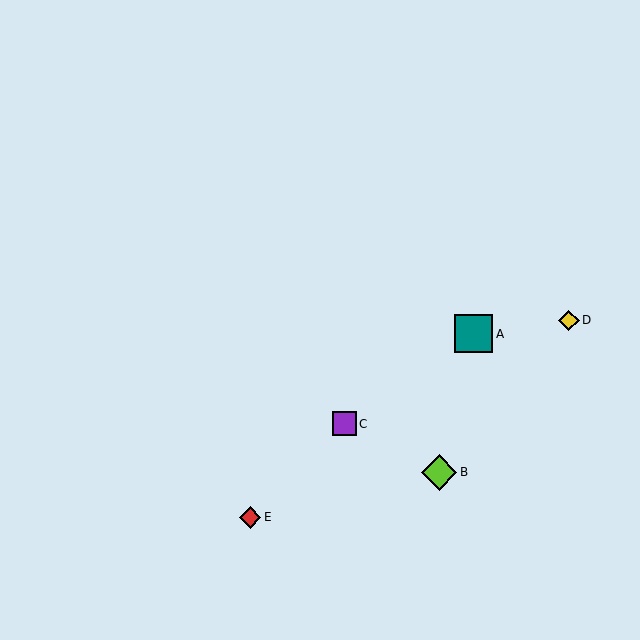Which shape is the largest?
The teal square (labeled A) is the largest.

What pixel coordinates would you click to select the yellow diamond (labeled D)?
Click at (569, 320) to select the yellow diamond D.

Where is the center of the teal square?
The center of the teal square is at (474, 334).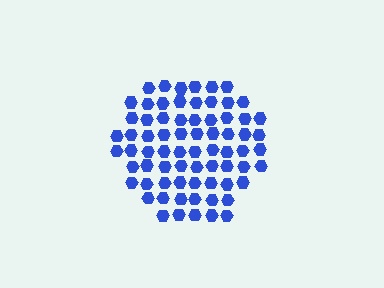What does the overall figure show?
The overall figure shows a hexagon.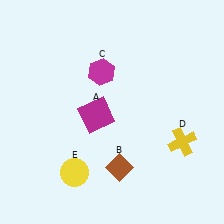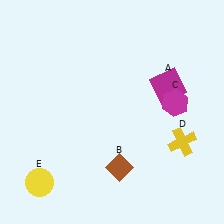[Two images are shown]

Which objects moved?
The objects that moved are: the magenta square (A), the magenta hexagon (C), the yellow circle (E).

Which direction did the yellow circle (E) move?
The yellow circle (E) moved left.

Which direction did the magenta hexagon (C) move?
The magenta hexagon (C) moved right.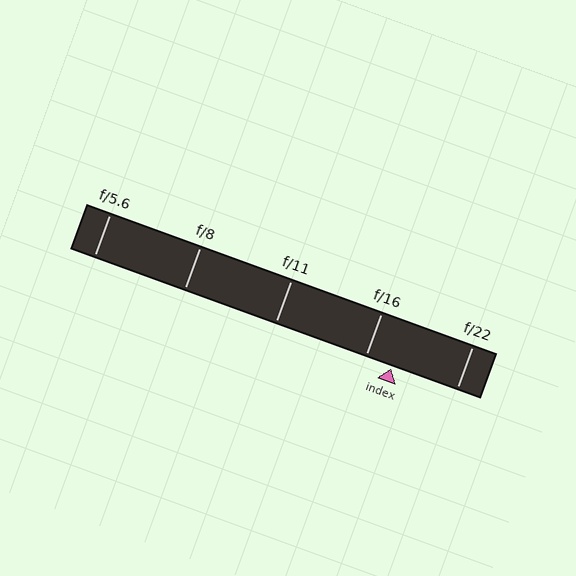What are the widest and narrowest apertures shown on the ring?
The widest aperture shown is f/5.6 and the narrowest is f/22.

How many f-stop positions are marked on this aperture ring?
There are 5 f-stop positions marked.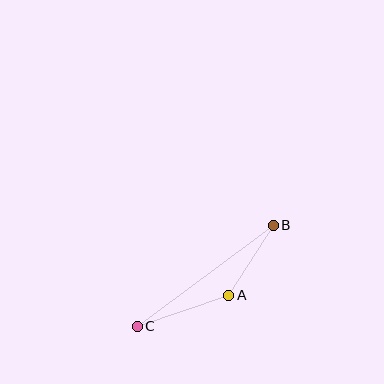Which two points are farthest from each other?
Points B and C are farthest from each other.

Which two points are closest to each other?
Points A and B are closest to each other.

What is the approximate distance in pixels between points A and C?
The distance between A and C is approximately 96 pixels.